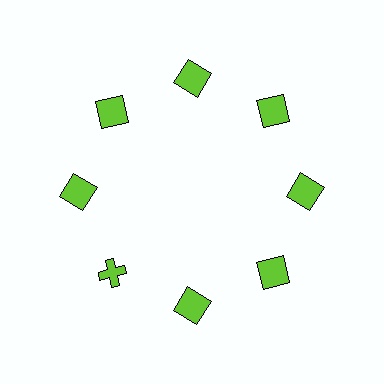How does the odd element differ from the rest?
It has a different shape: cross instead of square.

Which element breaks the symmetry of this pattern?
The lime cross at roughly the 8 o'clock position breaks the symmetry. All other shapes are lime squares.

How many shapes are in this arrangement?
There are 8 shapes arranged in a ring pattern.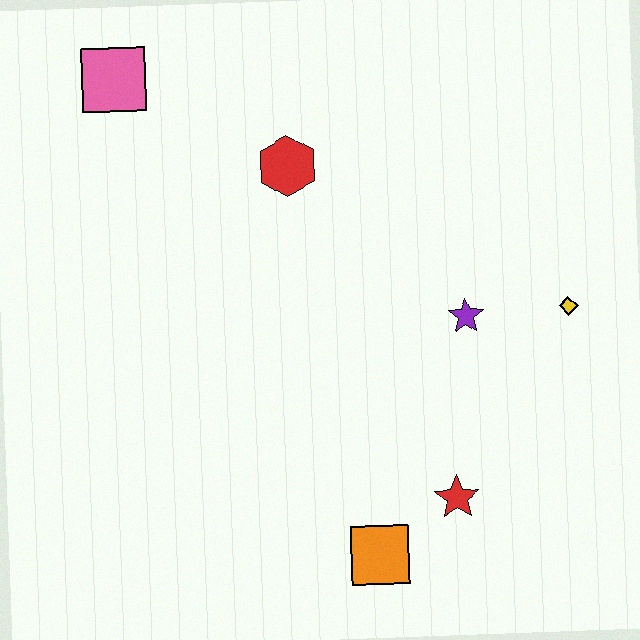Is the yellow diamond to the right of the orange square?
Yes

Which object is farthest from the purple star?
The pink square is farthest from the purple star.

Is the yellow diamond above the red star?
Yes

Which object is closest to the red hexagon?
The pink square is closest to the red hexagon.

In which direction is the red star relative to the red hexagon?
The red star is below the red hexagon.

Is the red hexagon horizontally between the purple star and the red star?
No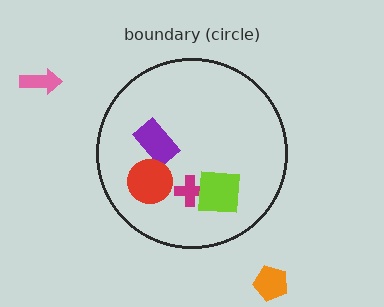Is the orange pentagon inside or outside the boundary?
Outside.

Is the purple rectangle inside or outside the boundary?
Inside.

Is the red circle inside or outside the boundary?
Inside.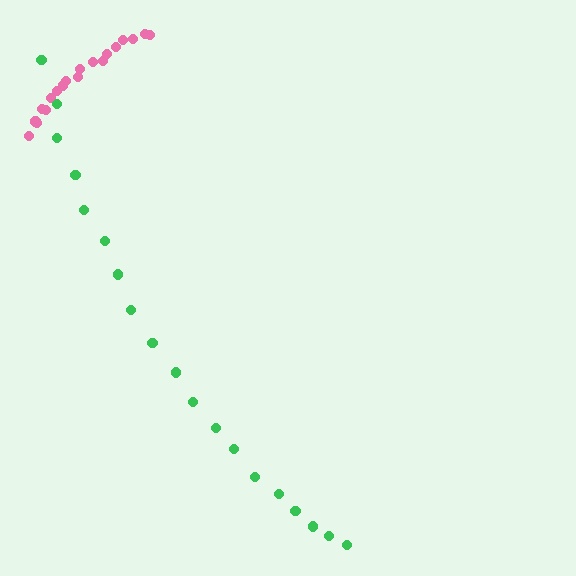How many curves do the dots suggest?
There are 2 distinct paths.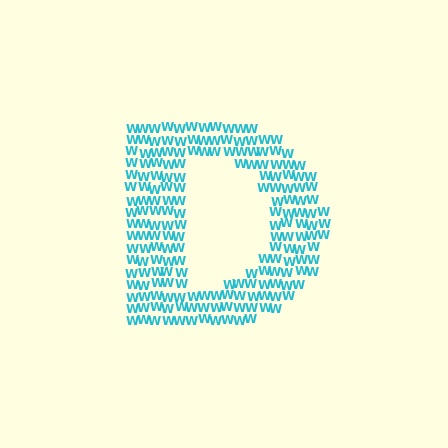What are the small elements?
The small elements are letter W's.